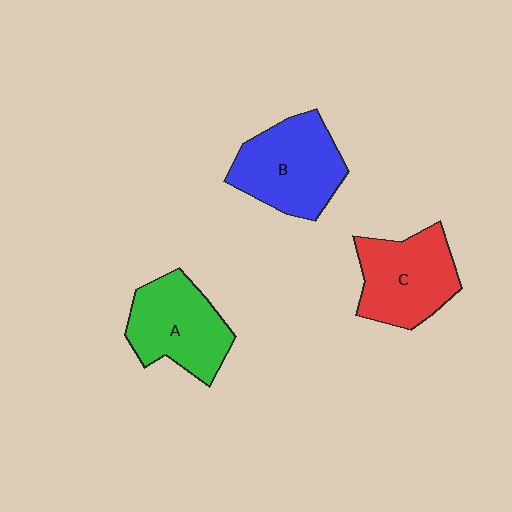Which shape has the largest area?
Shape B (blue).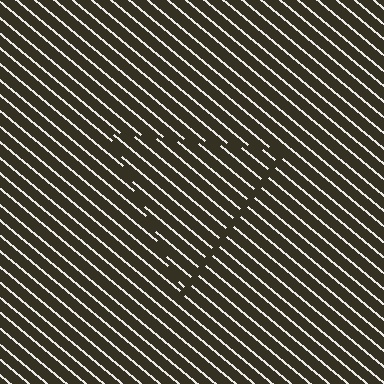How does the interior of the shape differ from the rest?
The interior of the shape contains the same grating, shifted by half a period — the contour is defined by the phase discontinuity where line-ends from the inner and outer gratings abut.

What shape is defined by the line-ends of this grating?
An illusory triangle. The interior of the shape contains the same grating, shifted by half a period — the contour is defined by the phase discontinuity where line-ends from the inner and outer gratings abut.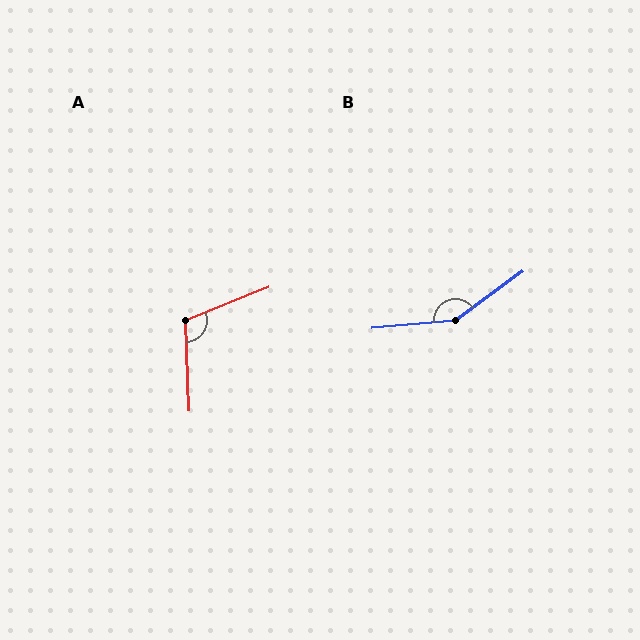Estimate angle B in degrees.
Approximately 149 degrees.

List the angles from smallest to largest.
A (110°), B (149°).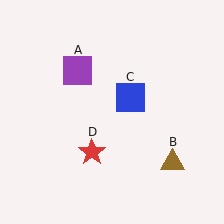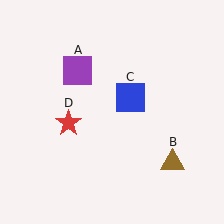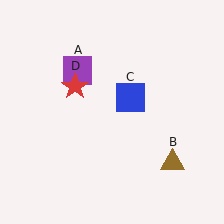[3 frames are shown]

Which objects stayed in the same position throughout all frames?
Purple square (object A) and brown triangle (object B) and blue square (object C) remained stationary.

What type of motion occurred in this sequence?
The red star (object D) rotated clockwise around the center of the scene.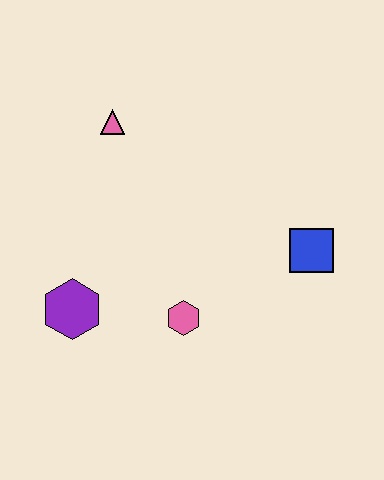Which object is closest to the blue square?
The pink hexagon is closest to the blue square.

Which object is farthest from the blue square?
The purple hexagon is farthest from the blue square.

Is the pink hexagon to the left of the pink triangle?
No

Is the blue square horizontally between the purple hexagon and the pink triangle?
No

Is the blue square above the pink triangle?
No